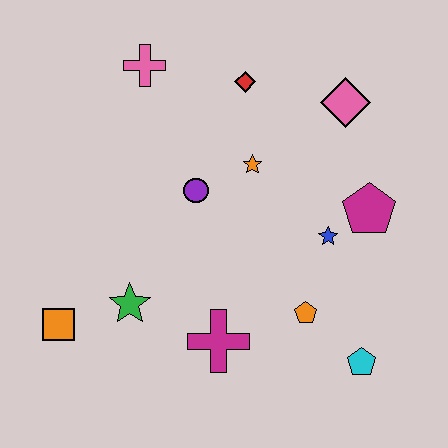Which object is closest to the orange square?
The green star is closest to the orange square.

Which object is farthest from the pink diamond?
The orange square is farthest from the pink diamond.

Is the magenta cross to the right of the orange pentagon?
No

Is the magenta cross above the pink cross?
No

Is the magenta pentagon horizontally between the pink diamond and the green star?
No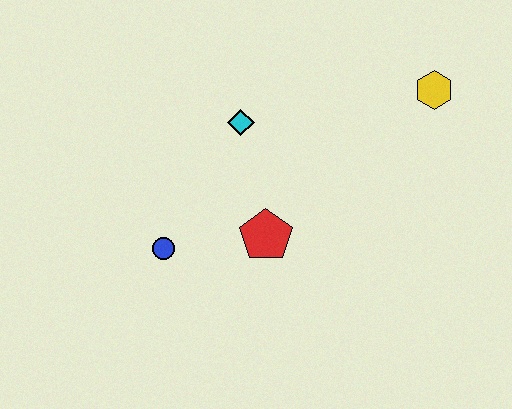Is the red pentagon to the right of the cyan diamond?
Yes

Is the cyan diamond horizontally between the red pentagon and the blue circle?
Yes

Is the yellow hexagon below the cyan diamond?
No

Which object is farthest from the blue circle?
The yellow hexagon is farthest from the blue circle.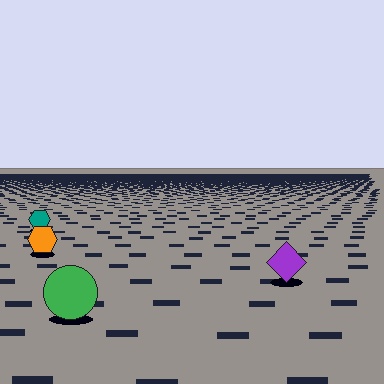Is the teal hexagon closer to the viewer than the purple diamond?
No. The purple diamond is closer — you can tell from the texture gradient: the ground texture is coarser near it.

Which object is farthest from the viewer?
The teal hexagon is farthest from the viewer. It appears smaller and the ground texture around it is denser.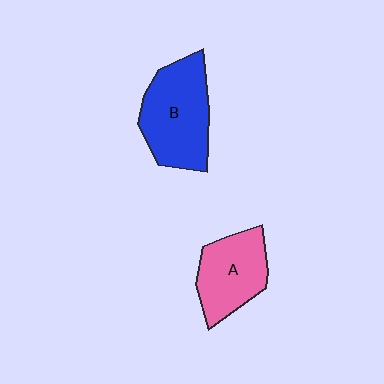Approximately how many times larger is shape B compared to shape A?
Approximately 1.3 times.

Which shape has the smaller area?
Shape A (pink).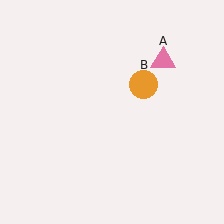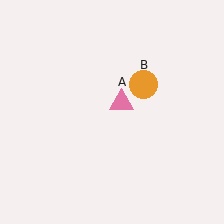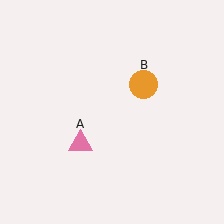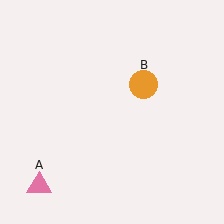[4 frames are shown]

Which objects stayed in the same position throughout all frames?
Orange circle (object B) remained stationary.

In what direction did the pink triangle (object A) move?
The pink triangle (object A) moved down and to the left.